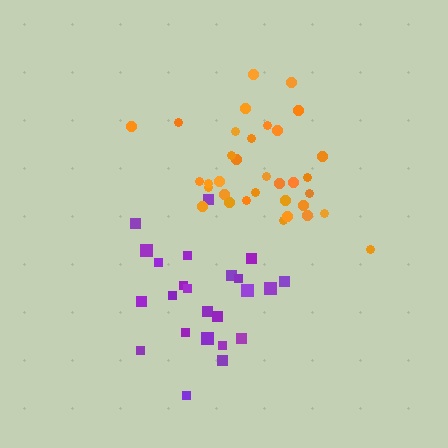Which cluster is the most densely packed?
Orange.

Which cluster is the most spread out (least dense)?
Purple.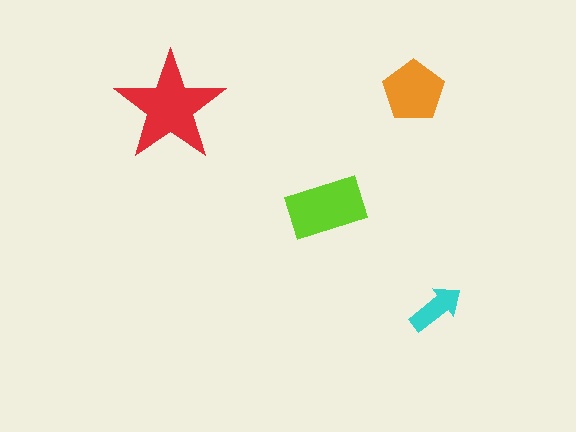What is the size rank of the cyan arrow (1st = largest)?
4th.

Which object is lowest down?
The cyan arrow is bottommost.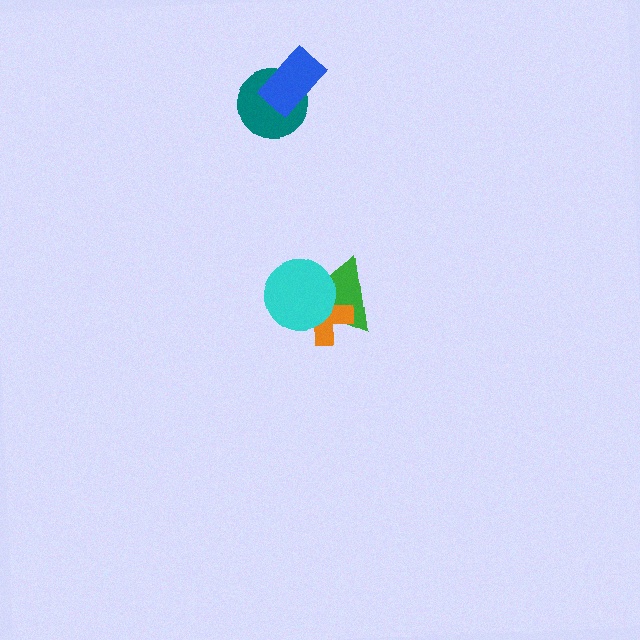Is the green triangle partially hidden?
Yes, it is partially covered by another shape.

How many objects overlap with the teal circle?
1 object overlaps with the teal circle.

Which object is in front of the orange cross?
The cyan circle is in front of the orange cross.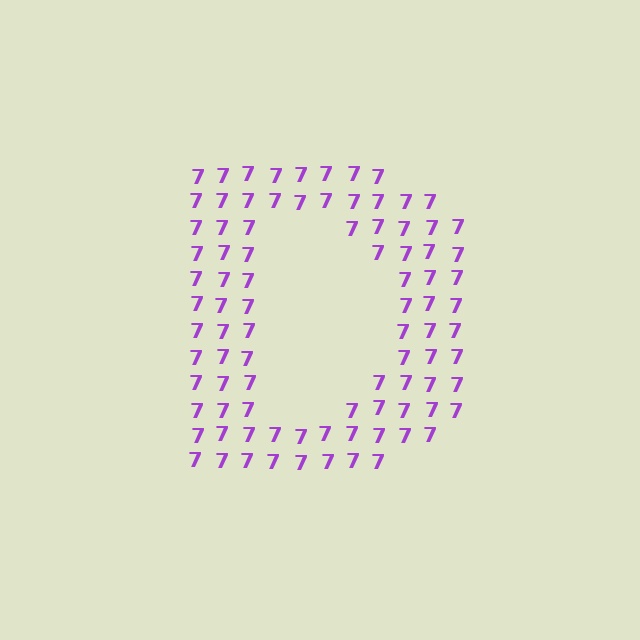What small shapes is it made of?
It is made of small digit 7's.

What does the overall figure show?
The overall figure shows the letter D.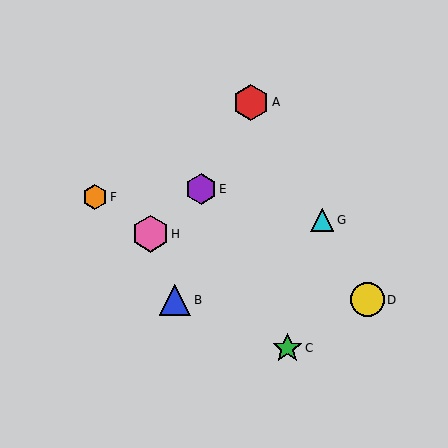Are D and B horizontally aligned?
Yes, both are at y≈300.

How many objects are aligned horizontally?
2 objects (B, D) are aligned horizontally.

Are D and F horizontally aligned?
No, D is at y≈300 and F is at y≈197.